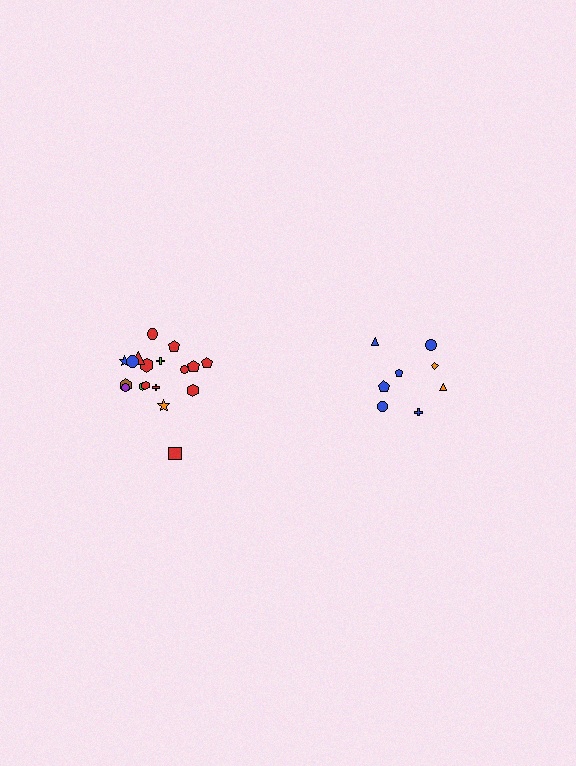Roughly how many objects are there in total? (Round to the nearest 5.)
Roughly 25 objects in total.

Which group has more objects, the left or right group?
The left group.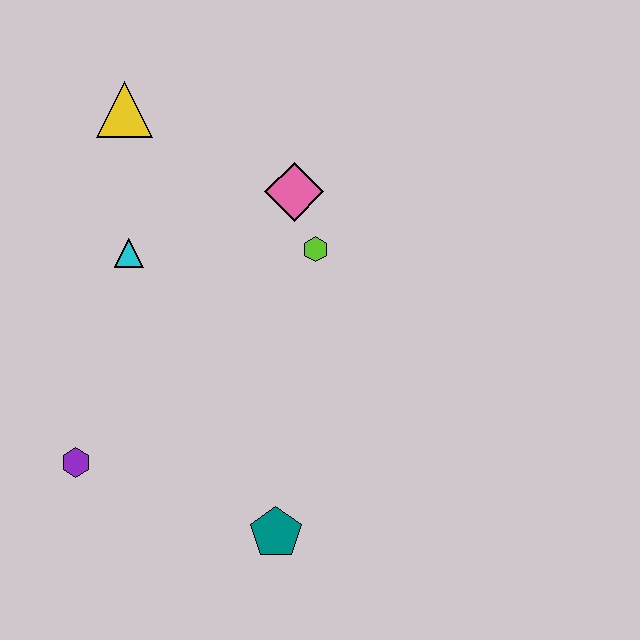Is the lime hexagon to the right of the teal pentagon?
Yes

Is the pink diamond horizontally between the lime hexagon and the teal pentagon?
Yes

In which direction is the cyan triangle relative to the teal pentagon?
The cyan triangle is above the teal pentagon.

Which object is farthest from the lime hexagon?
The purple hexagon is farthest from the lime hexagon.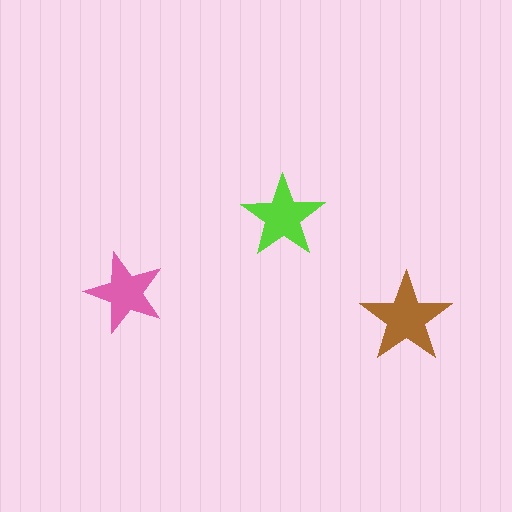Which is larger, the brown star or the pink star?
The brown one.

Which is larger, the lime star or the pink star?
The lime one.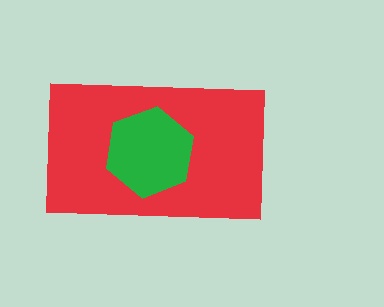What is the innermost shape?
The green hexagon.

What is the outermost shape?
The red rectangle.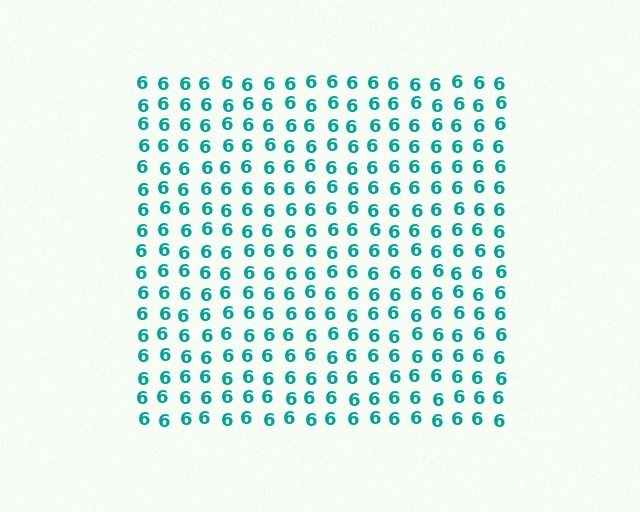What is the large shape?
The large shape is a square.